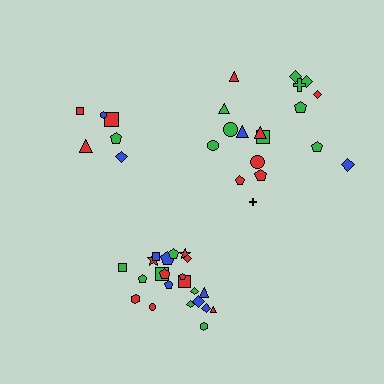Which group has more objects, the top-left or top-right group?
The top-right group.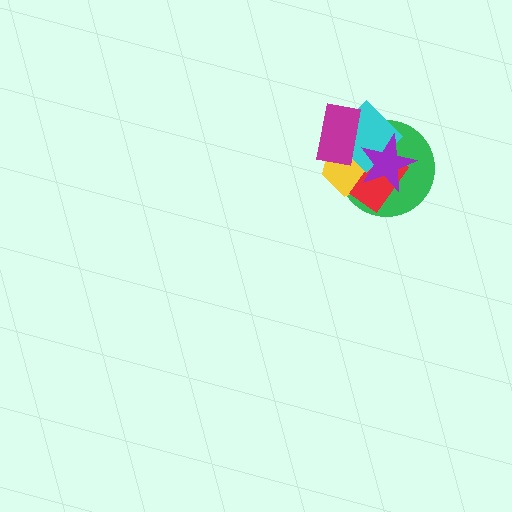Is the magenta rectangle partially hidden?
No, no other shape covers it.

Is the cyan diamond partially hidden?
Yes, it is partially covered by another shape.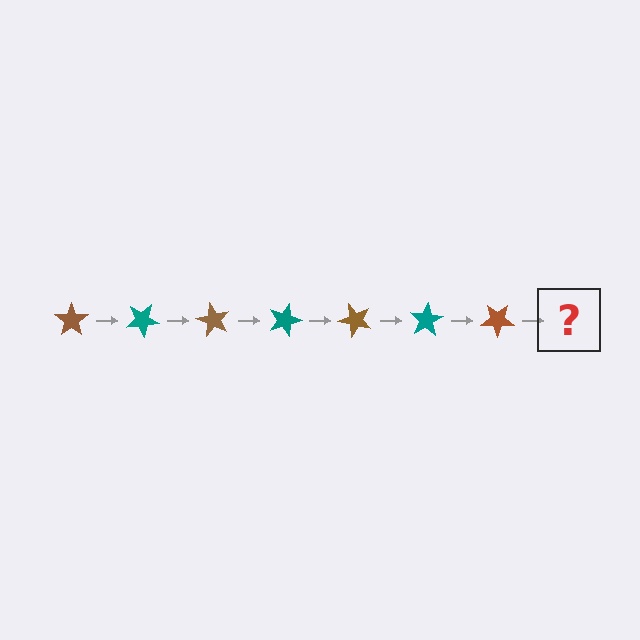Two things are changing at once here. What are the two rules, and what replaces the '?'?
The two rules are that it rotates 30 degrees each step and the color cycles through brown and teal. The '?' should be a teal star, rotated 210 degrees from the start.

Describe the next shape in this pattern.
It should be a teal star, rotated 210 degrees from the start.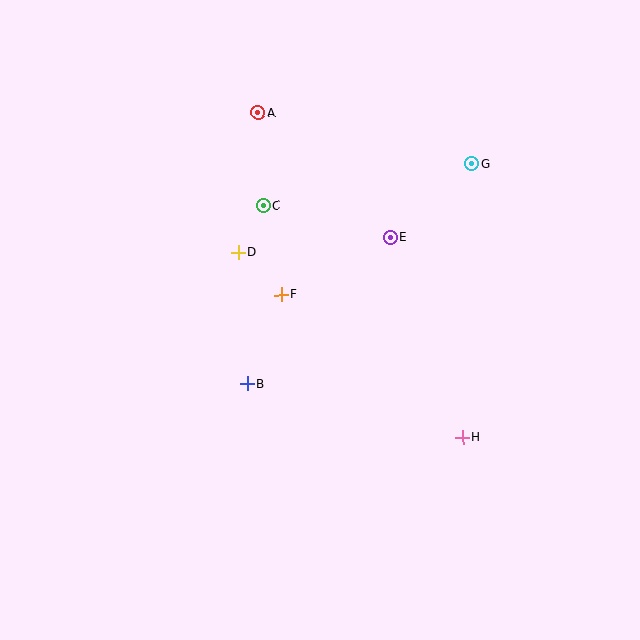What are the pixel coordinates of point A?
Point A is at (258, 113).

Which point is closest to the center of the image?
Point F at (281, 295) is closest to the center.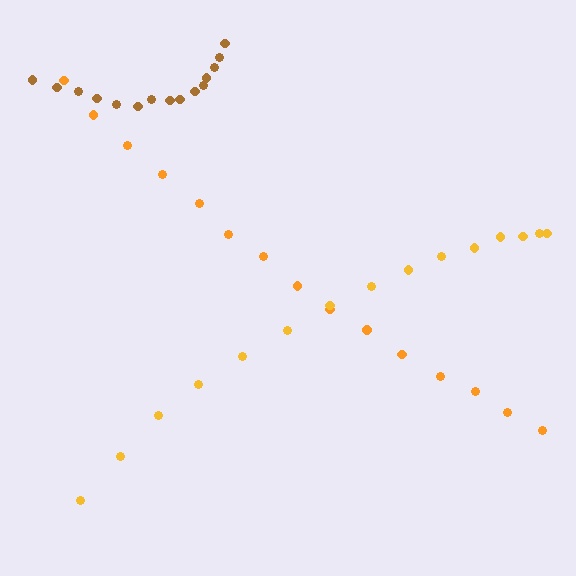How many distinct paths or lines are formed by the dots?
There are 3 distinct paths.